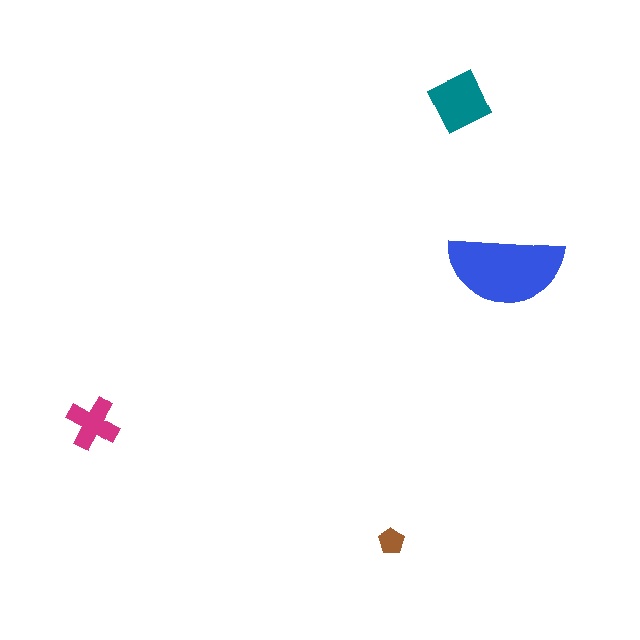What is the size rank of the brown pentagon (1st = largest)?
4th.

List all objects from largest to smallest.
The blue semicircle, the teal square, the magenta cross, the brown pentagon.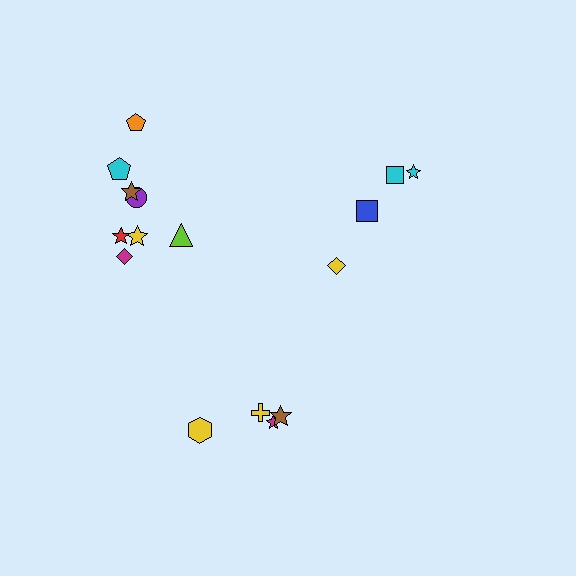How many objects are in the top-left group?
There are 8 objects.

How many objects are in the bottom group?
There are 4 objects.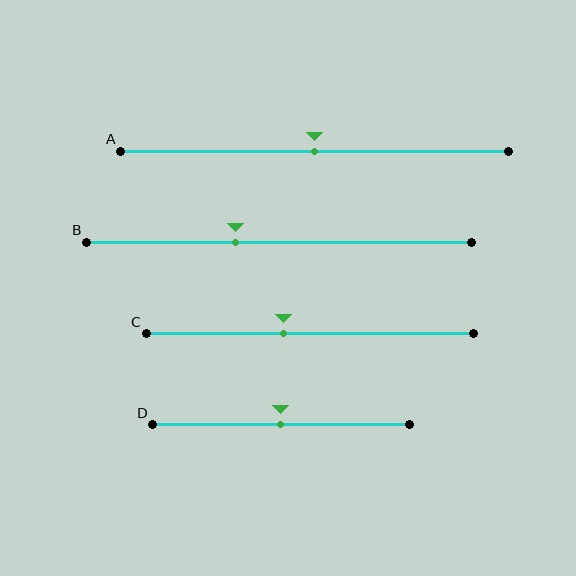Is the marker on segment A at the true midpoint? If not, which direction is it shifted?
Yes, the marker on segment A is at the true midpoint.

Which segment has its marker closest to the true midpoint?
Segment A has its marker closest to the true midpoint.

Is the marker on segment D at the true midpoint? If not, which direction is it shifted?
Yes, the marker on segment D is at the true midpoint.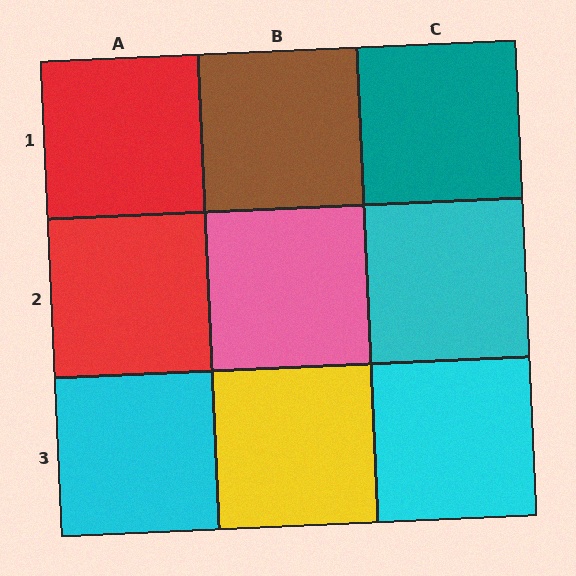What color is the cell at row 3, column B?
Yellow.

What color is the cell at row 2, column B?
Pink.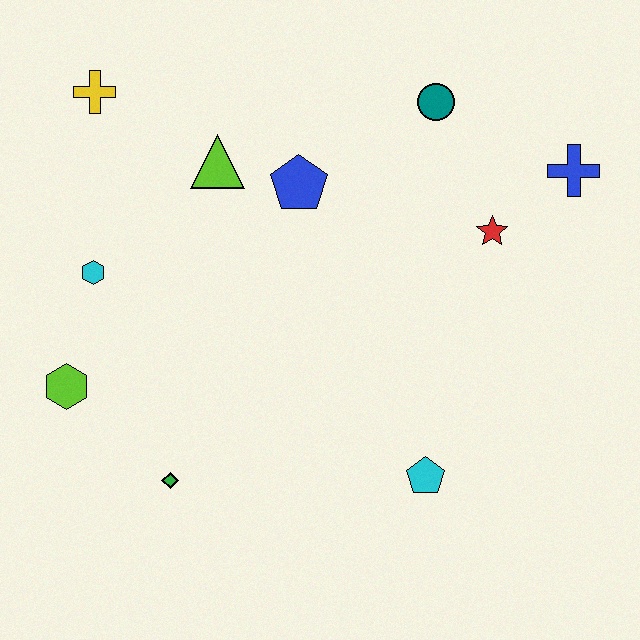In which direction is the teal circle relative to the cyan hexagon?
The teal circle is to the right of the cyan hexagon.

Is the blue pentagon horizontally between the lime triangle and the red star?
Yes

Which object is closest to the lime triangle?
The blue pentagon is closest to the lime triangle.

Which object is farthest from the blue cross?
The lime hexagon is farthest from the blue cross.